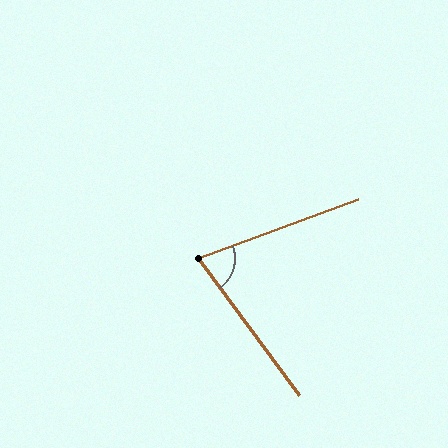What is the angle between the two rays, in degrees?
Approximately 74 degrees.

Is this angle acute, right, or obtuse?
It is acute.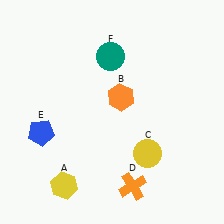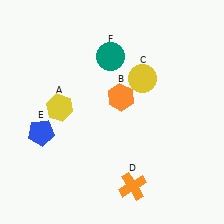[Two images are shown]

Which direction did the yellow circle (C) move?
The yellow circle (C) moved up.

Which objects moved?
The objects that moved are: the yellow hexagon (A), the yellow circle (C).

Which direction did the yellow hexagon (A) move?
The yellow hexagon (A) moved up.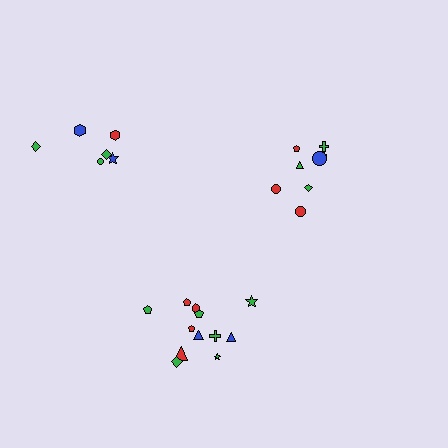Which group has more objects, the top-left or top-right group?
The top-right group.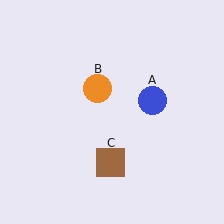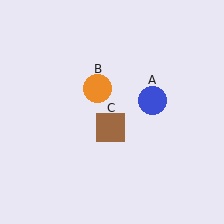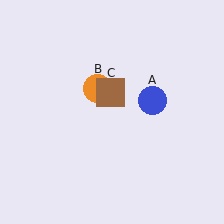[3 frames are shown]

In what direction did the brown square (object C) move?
The brown square (object C) moved up.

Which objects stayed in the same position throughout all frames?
Blue circle (object A) and orange circle (object B) remained stationary.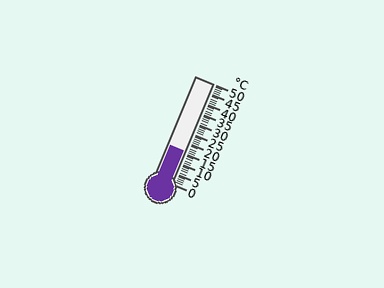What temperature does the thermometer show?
The thermometer shows approximately 16°C.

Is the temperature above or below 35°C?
The temperature is below 35°C.